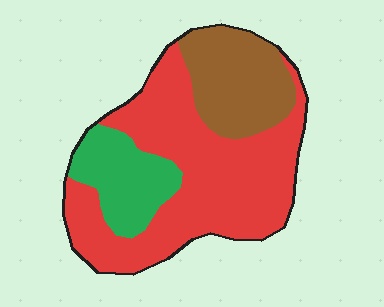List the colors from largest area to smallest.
From largest to smallest: red, brown, green.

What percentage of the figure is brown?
Brown covers 23% of the figure.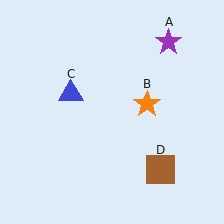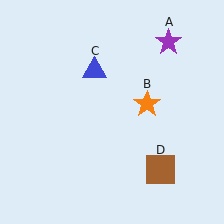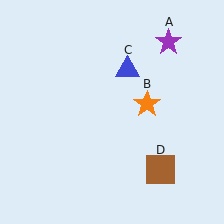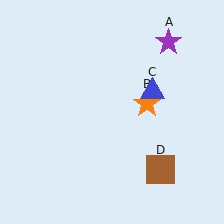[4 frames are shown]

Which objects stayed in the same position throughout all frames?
Purple star (object A) and orange star (object B) and brown square (object D) remained stationary.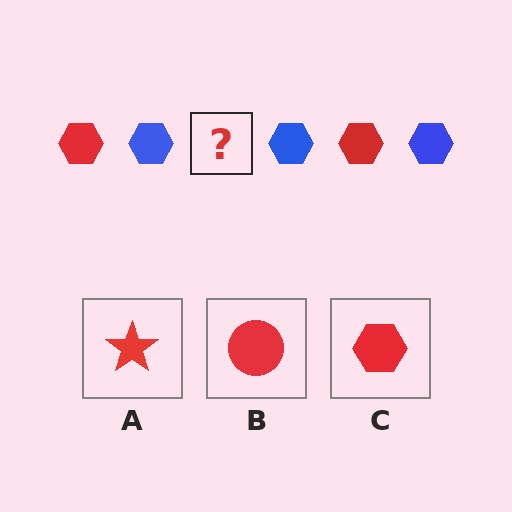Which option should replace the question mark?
Option C.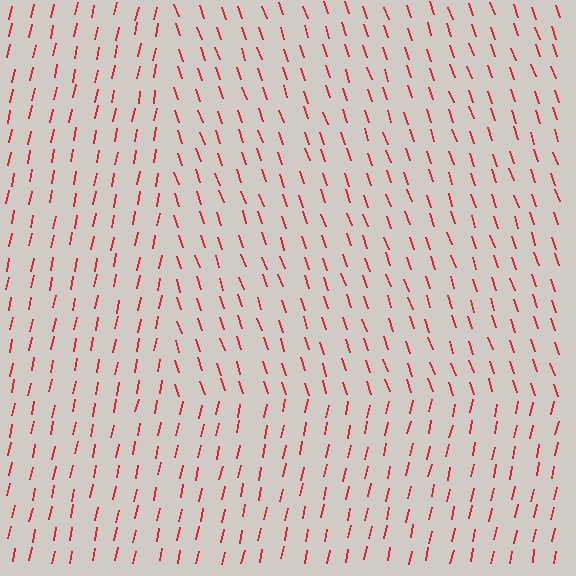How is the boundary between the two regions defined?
The boundary is defined purely by a change in line orientation (approximately 30 degrees difference). All lines are the same color and thickness.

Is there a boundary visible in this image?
Yes, there is a texture boundary formed by a change in line orientation.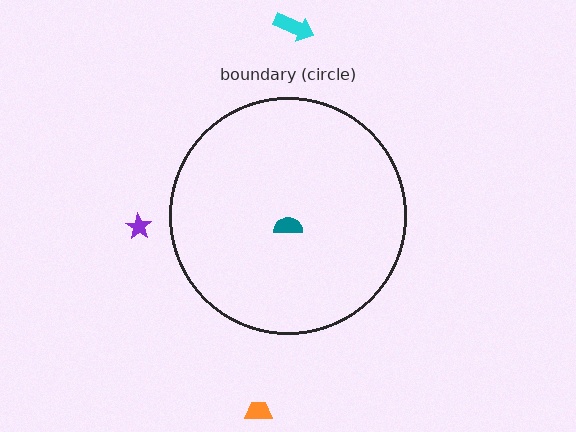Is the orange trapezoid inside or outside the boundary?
Outside.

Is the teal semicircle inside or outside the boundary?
Inside.